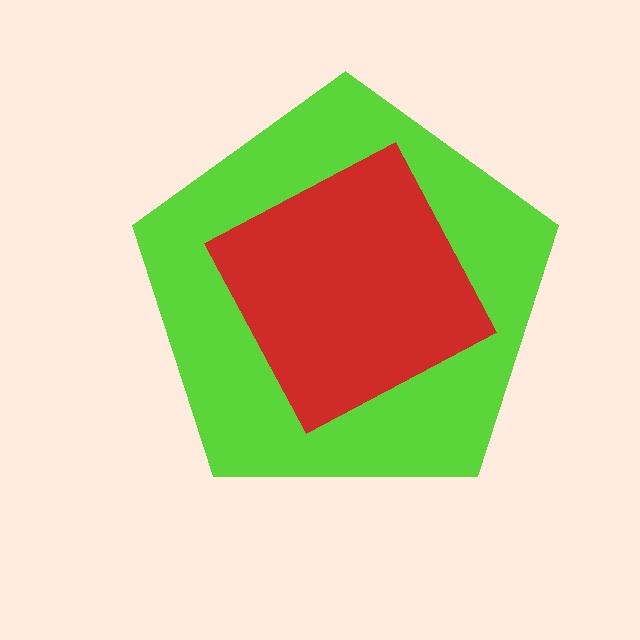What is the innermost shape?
The red diamond.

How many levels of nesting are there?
2.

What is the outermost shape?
The lime pentagon.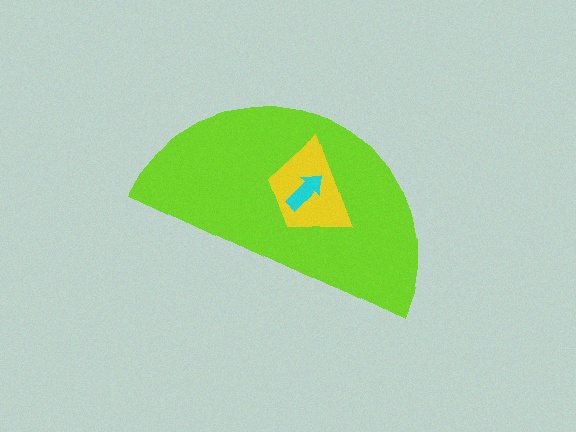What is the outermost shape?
The lime semicircle.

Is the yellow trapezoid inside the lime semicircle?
Yes.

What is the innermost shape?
The cyan arrow.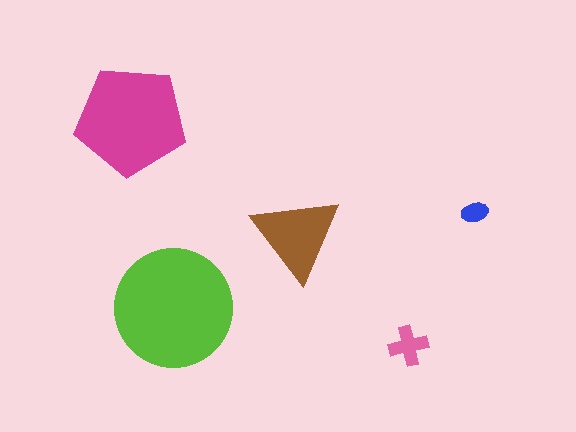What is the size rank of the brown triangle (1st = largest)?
3rd.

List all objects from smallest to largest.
The blue ellipse, the pink cross, the brown triangle, the magenta pentagon, the lime circle.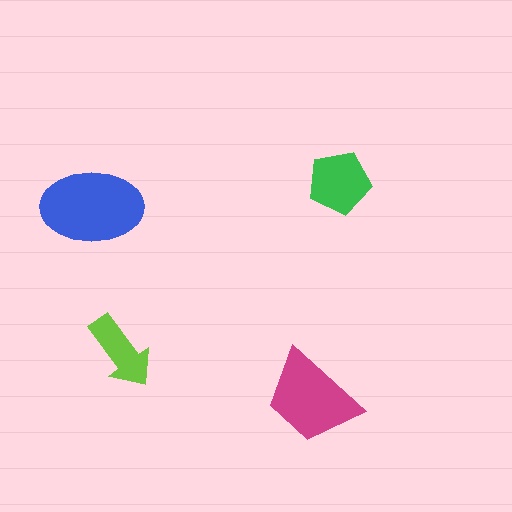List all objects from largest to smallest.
The blue ellipse, the magenta trapezoid, the green pentagon, the lime arrow.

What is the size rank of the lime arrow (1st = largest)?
4th.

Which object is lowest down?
The magenta trapezoid is bottommost.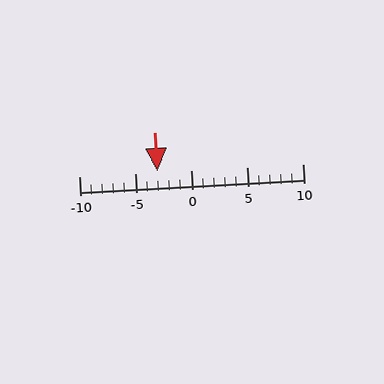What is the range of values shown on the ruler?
The ruler shows values from -10 to 10.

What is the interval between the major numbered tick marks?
The major tick marks are spaced 5 units apart.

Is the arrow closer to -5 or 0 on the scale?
The arrow is closer to -5.